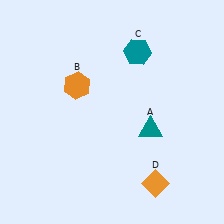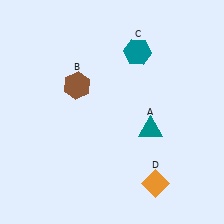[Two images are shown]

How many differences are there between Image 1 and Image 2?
There is 1 difference between the two images.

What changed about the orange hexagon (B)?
In Image 1, B is orange. In Image 2, it changed to brown.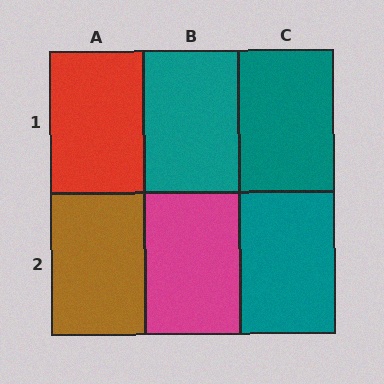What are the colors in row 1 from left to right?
Red, teal, teal.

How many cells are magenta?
1 cell is magenta.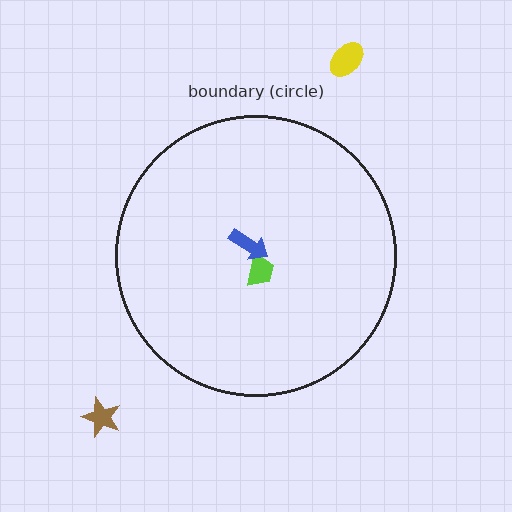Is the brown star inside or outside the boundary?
Outside.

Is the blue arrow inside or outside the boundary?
Inside.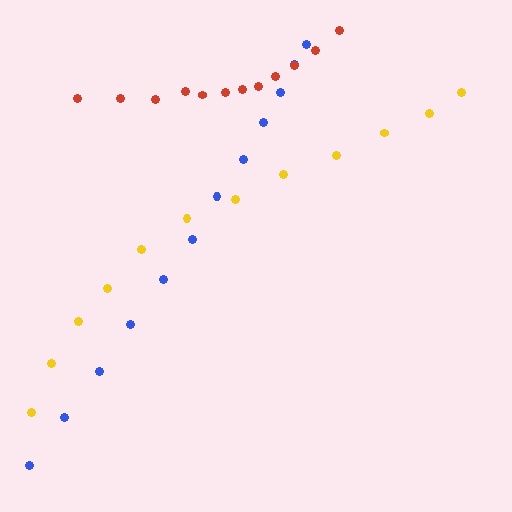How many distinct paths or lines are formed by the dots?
There are 3 distinct paths.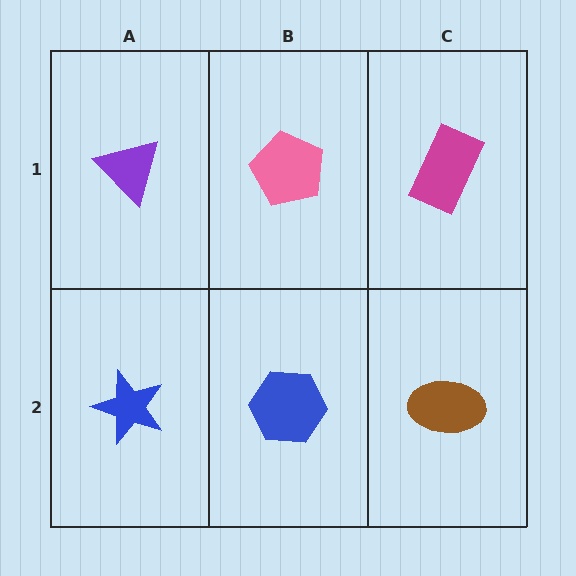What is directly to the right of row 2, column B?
A brown ellipse.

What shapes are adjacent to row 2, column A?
A purple triangle (row 1, column A), a blue hexagon (row 2, column B).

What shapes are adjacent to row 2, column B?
A pink pentagon (row 1, column B), a blue star (row 2, column A), a brown ellipse (row 2, column C).